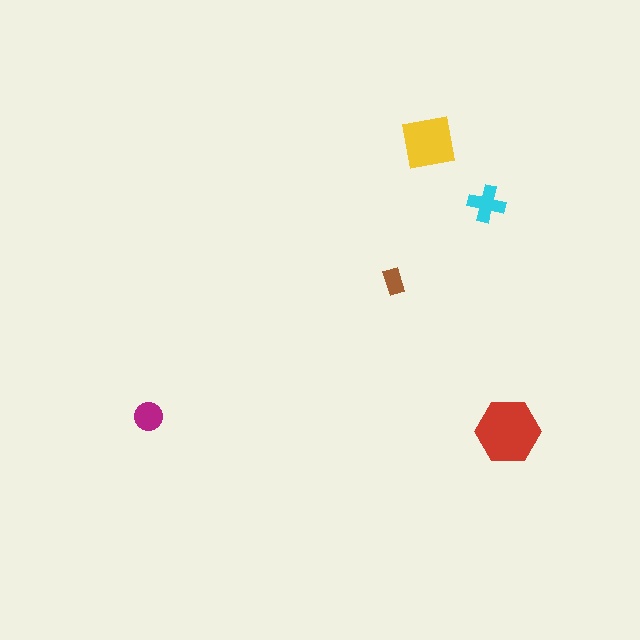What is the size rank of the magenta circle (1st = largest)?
4th.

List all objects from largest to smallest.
The red hexagon, the yellow square, the cyan cross, the magenta circle, the brown rectangle.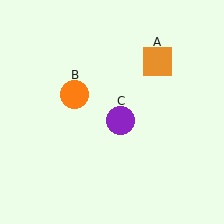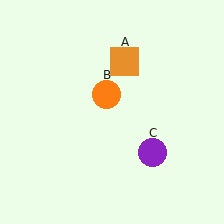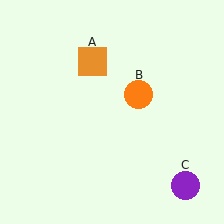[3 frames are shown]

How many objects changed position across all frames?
3 objects changed position: orange square (object A), orange circle (object B), purple circle (object C).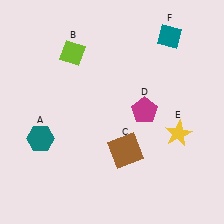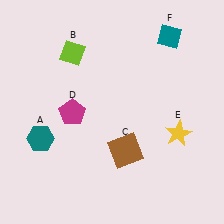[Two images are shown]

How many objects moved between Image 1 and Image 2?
1 object moved between the two images.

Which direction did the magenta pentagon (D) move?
The magenta pentagon (D) moved left.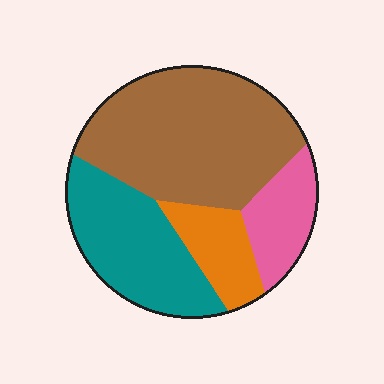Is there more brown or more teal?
Brown.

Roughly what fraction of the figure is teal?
Teal covers 28% of the figure.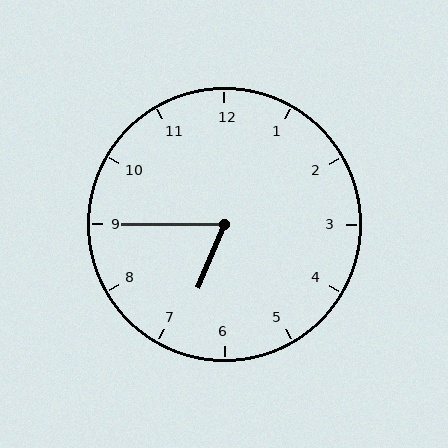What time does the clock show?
6:45.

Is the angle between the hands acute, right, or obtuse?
It is acute.